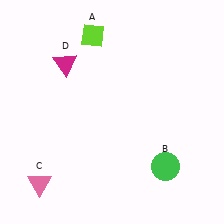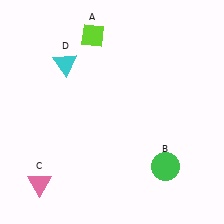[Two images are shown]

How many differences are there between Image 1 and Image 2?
There is 1 difference between the two images.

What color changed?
The triangle (D) changed from magenta in Image 1 to cyan in Image 2.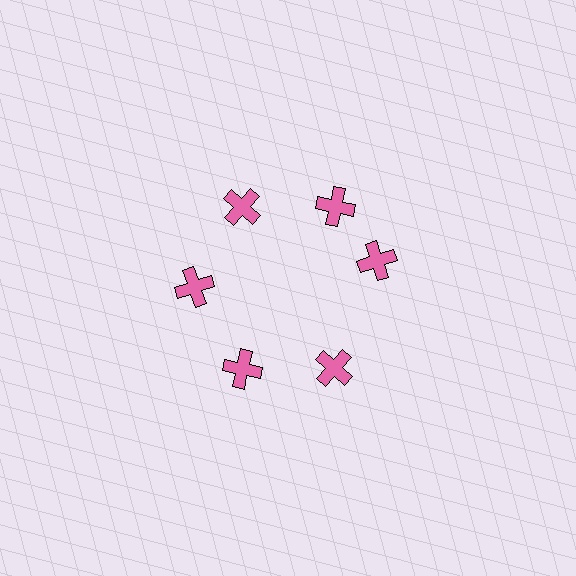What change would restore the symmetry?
The symmetry would be restored by rotating it back into even spacing with its neighbors so that all 6 crosses sit at equal angles and equal distance from the center.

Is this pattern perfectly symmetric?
No. The 6 pink crosses are arranged in a ring, but one element near the 3 o'clock position is rotated out of alignment along the ring, breaking the 6-fold rotational symmetry.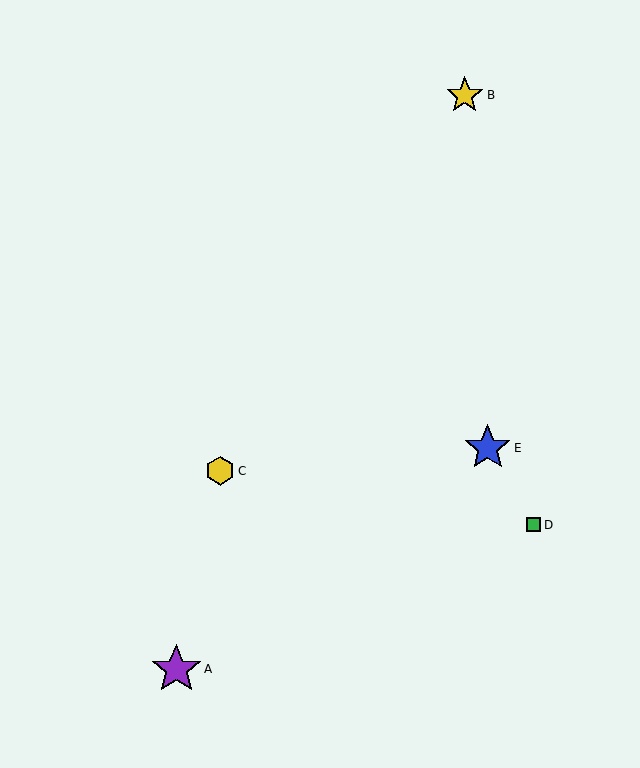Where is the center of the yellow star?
The center of the yellow star is at (465, 95).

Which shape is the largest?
The purple star (labeled A) is the largest.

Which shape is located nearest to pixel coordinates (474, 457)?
The blue star (labeled E) at (488, 448) is nearest to that location.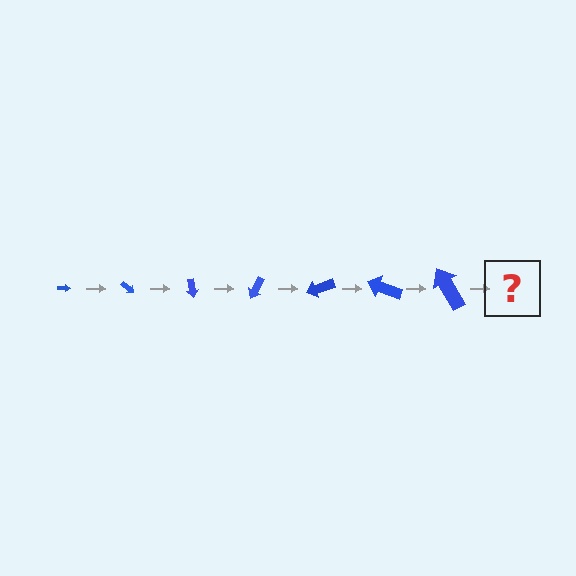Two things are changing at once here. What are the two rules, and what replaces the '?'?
The two rules are that the arrow grows larger each step and it rotates 40 degrees each step. The '?' should be an arrow, larger than the previous one and rotated 280 degrees from the start.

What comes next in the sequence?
The next element should be an arrow, larger than the previous one and rotated 280 degrees from the start.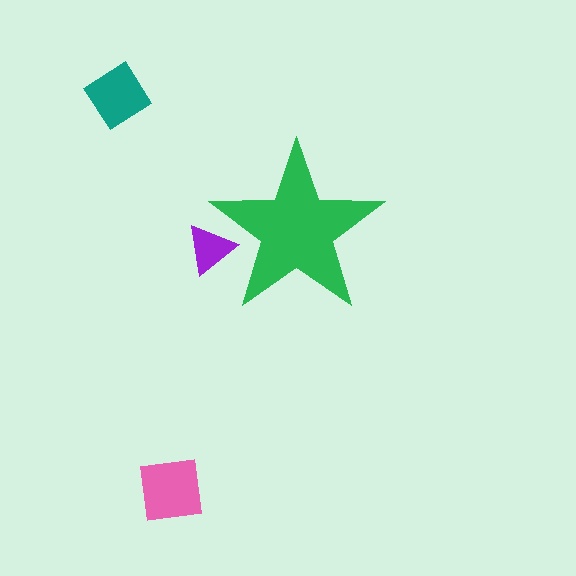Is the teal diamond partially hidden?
No, the teal diamond is fully visible.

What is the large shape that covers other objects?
A green star.